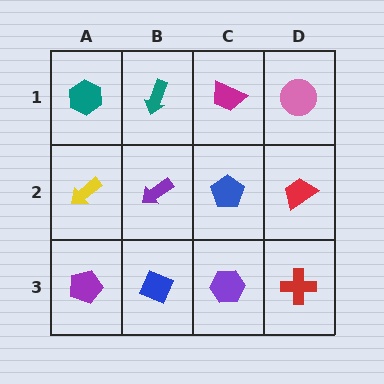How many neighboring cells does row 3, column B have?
3.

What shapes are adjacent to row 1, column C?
A blue pentagon (row 2, column C), a teal arrow (row 1, column B), a pink circle (row 1, column D).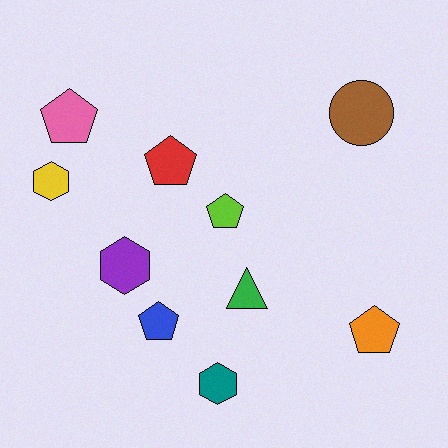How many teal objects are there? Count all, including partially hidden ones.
There is 1 teal object.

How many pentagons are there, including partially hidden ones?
There are 5 pentagons.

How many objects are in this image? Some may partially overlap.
There are 10 objects.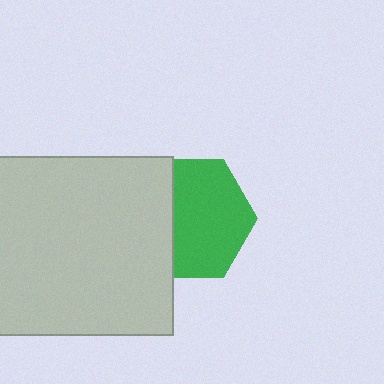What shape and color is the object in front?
The object in front is a light gray rectangle.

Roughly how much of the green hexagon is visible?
Most of it is visible (roughly 66%).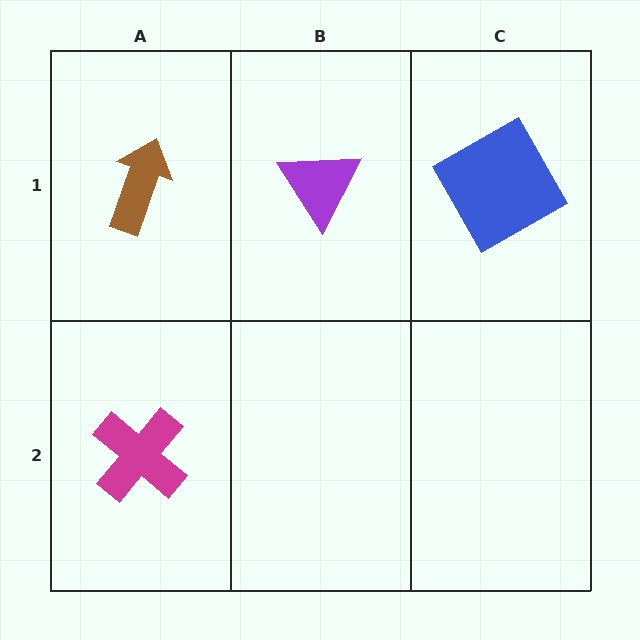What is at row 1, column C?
A blue square.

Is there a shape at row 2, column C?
No, that cell is empty.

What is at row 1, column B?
A purple triangle.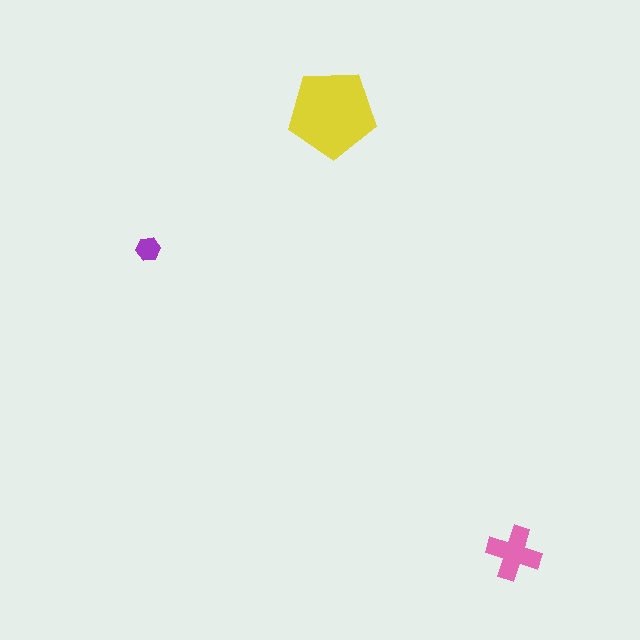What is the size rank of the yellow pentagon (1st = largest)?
1st.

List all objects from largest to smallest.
The yellow pentagon, the pink cross, the purple hexagon.